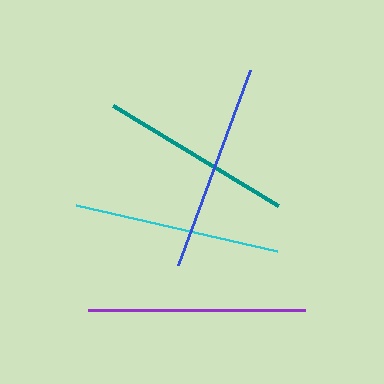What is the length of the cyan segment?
The cyan segment is approximately 206 pixels long.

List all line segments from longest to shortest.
From longest to shortest: purple, blue, cyan, teal.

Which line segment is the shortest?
The teal line is the shortest at approximately 193 pixels.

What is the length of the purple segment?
The purple segment is approximately 217 pixels long.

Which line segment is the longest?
The purple line is the longest at approximately 217 pixels.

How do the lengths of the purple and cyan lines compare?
The purple and cyan lines are approximately the same length.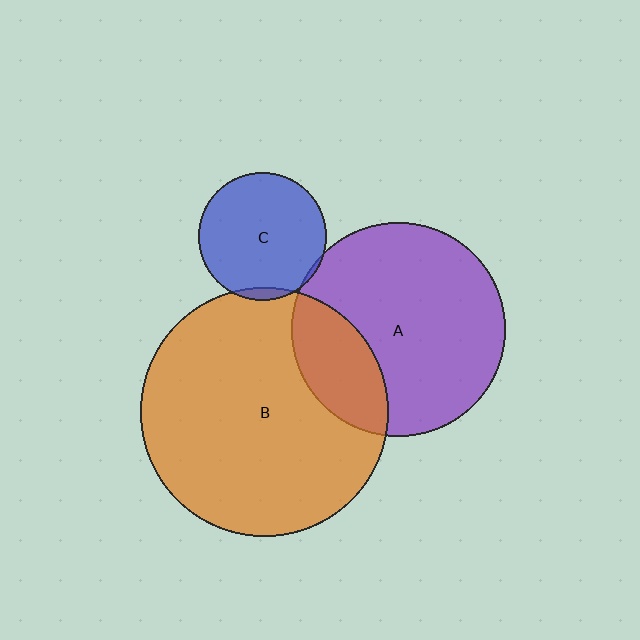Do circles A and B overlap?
Yes.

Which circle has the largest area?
Circle B (orange).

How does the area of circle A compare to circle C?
Approximately 2.8 times.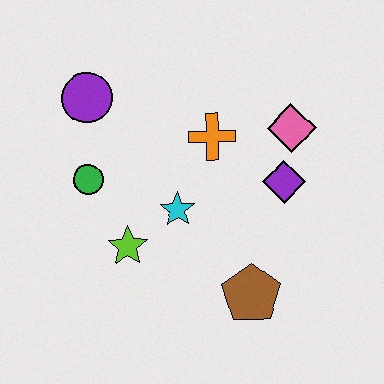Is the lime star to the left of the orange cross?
Yes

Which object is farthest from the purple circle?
The brown pentagon is farthest from the purple circle.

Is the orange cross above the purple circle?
No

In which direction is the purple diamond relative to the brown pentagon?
The purple diamond is above the brown pentagon.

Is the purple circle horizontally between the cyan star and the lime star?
No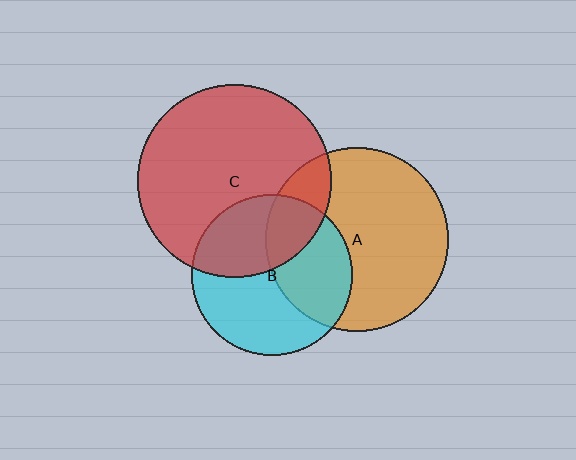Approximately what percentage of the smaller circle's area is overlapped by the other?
Approximately 40%.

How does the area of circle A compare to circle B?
Approximately 1.3 times.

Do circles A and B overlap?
Yes.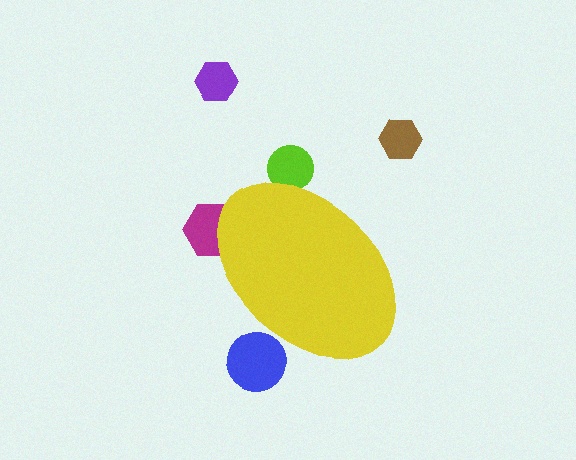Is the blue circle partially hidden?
Yes, the blue circle is partially hidden behind the yellow ellipse.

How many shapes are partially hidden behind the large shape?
3 shapes are partially hidden.